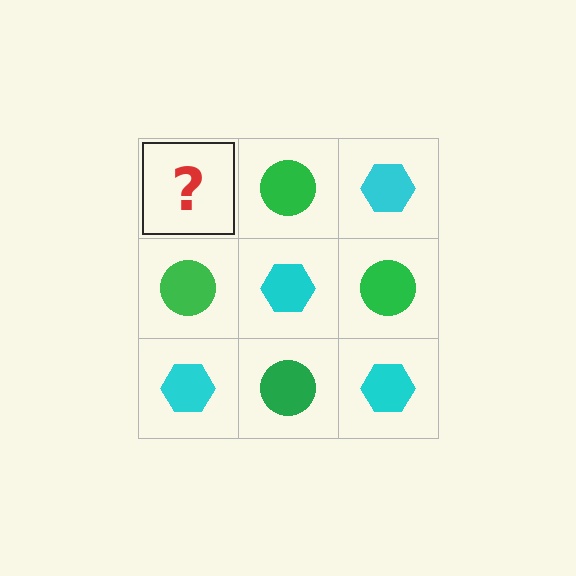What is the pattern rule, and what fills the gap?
The rule is that it alternates cyan hexagon and green circle in a checkerboard pattern. The gap should be filled with a cyan hexagon.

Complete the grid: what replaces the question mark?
The question mark should be replaced with a cyan hexagon.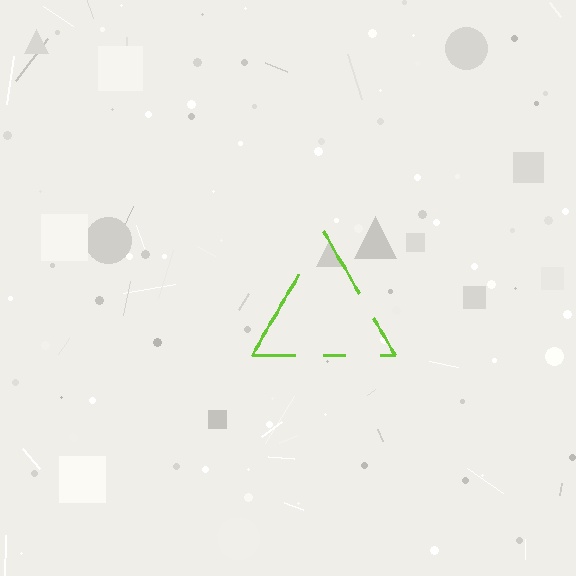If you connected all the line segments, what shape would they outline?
They would outline a triangle.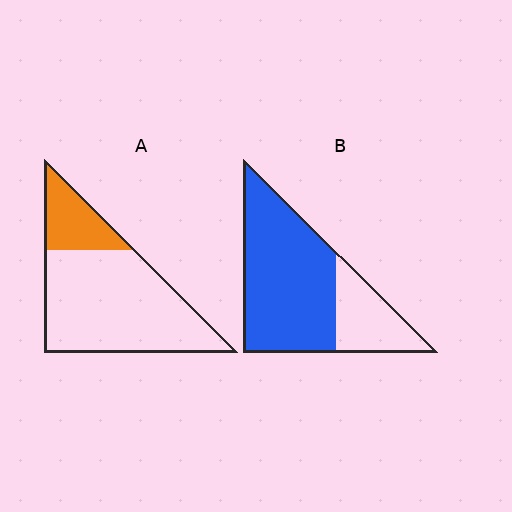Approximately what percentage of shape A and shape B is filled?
A is approximately 20% and B is approximately 70%.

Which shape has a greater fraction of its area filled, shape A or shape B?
Shape B.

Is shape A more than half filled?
No.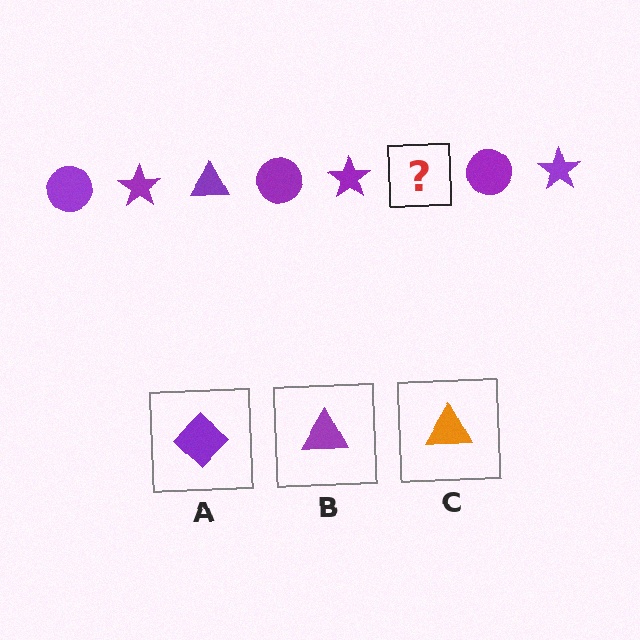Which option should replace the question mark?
Option B.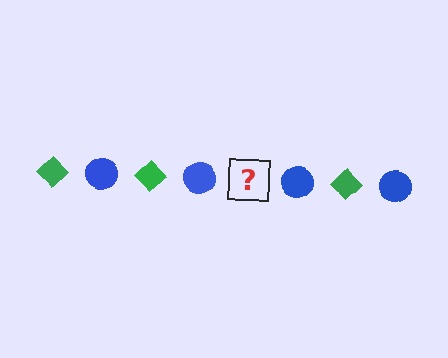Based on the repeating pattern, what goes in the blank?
The blank should be a green diamond.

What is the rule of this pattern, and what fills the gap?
The rule is that the pattern alternates between green diamond and blue circle. The gap should be filled with a green diamond.